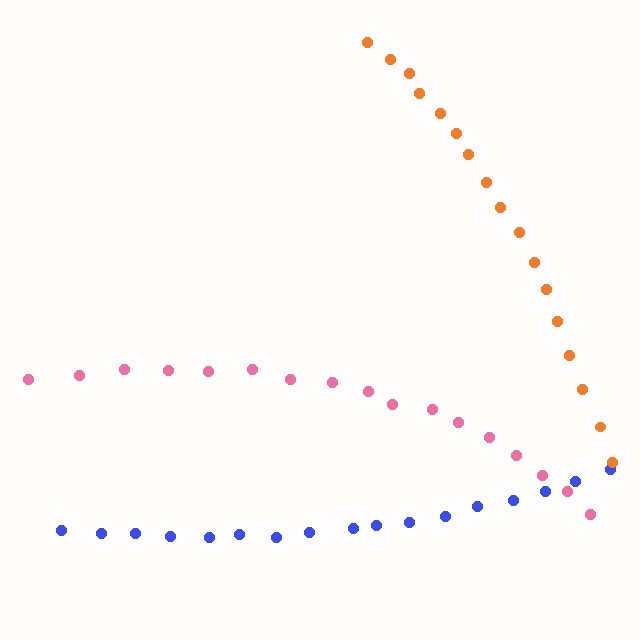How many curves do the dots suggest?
There are 3 distinct paths.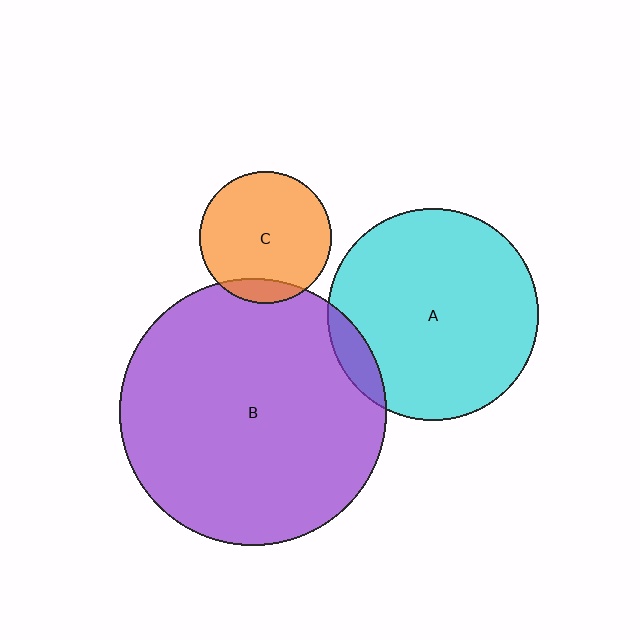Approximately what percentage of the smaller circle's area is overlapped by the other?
Approximately 10%.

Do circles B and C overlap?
Yes.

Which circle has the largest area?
Circle B (purple).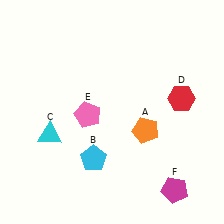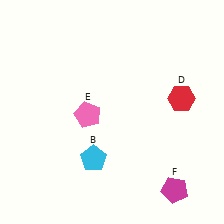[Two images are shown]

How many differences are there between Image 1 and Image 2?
There are 2 differences between the two images.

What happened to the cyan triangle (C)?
The cyan triangle (C) was removed in Image 2. It was in the bottom-left area of Image 1.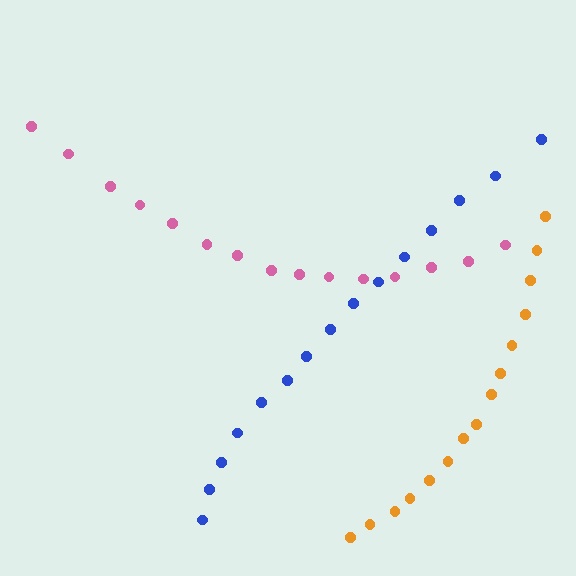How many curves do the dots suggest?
There are 3 distinct paths.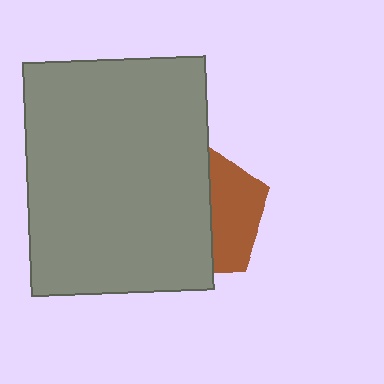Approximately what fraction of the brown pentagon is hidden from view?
Roughly 62% of the brown pentagon is hidden behind the gray rectangle.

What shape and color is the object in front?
The object in front is a gray rectangle.